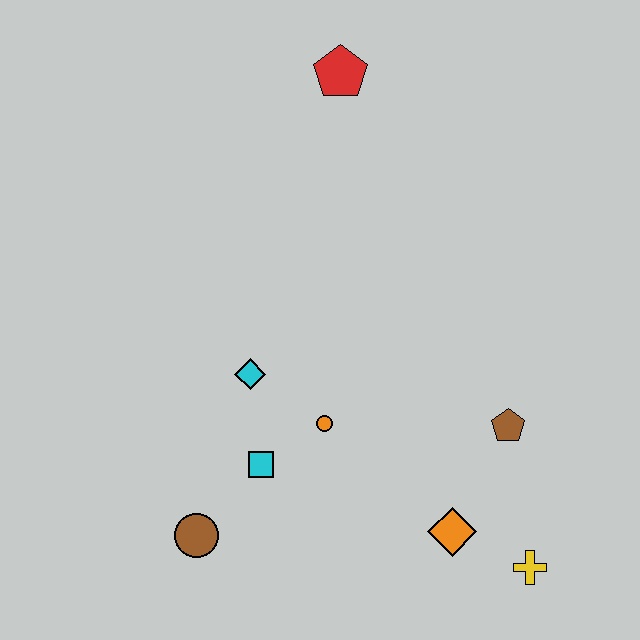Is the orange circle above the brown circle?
Yes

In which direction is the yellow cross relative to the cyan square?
The yellow cross is to the right of the cyan square.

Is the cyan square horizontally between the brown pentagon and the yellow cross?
No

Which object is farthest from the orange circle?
The red pentagon is farthest from the orange circle.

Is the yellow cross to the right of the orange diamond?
Yes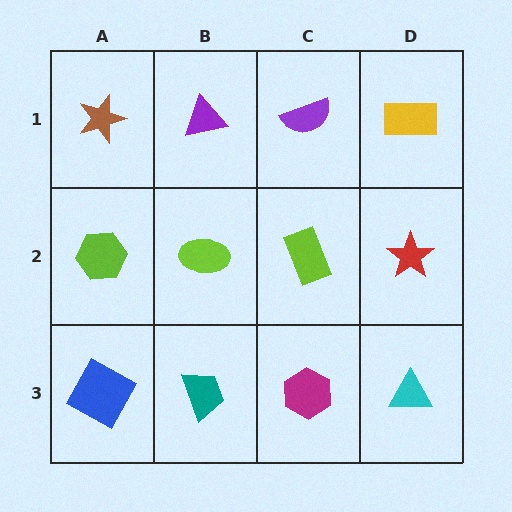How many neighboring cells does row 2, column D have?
3.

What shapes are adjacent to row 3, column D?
A red star (row 2, column D), a magenta hexagon (row 3, column C).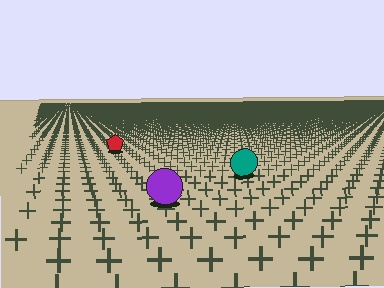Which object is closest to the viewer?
The purple circle is closest. The texture marks near it are larger and more spread out.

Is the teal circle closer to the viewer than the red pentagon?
Yes. The teal circle is closer — you can tell from the texture gradient: the ground texture is coarser near it.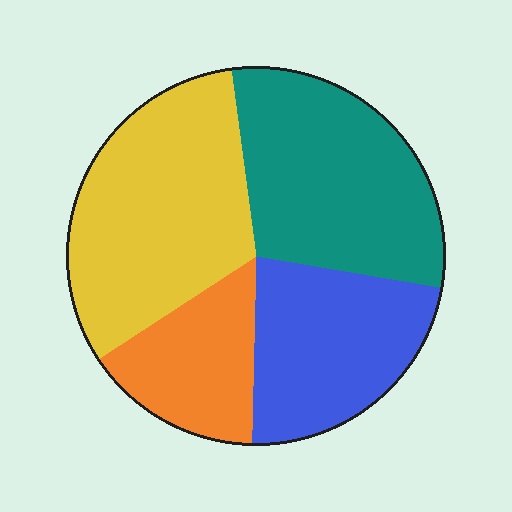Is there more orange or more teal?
Teal.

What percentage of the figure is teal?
Teal covers 30% of the figure.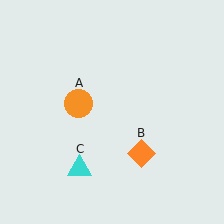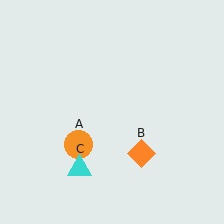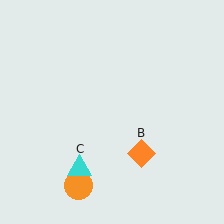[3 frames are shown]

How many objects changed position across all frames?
1 object changed position: orange circle (object A).